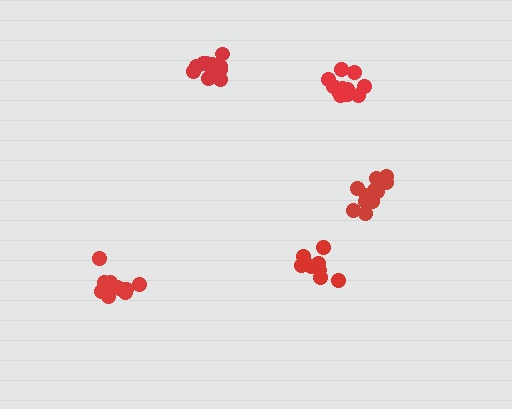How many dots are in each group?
Group 1: 11 dots, Group 2: 12 dots, Group 3: 9 dots, Group 4: 11 dots, Group 5: 12 dots (55 total).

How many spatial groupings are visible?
There are 5 spatial groupings.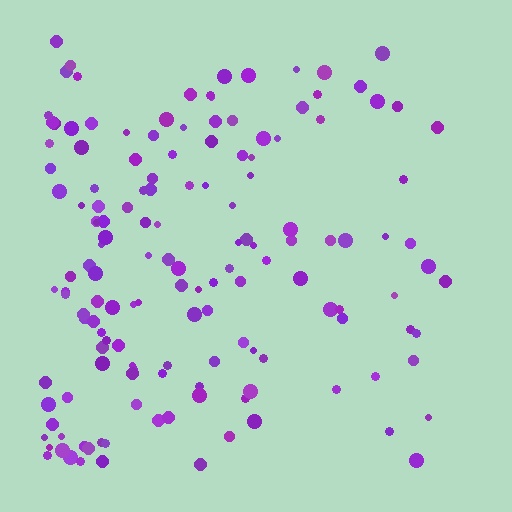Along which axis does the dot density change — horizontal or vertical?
Horizontal.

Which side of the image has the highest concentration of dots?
The left.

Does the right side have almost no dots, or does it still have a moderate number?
Still a moderate number, just noticeably fewer than the left.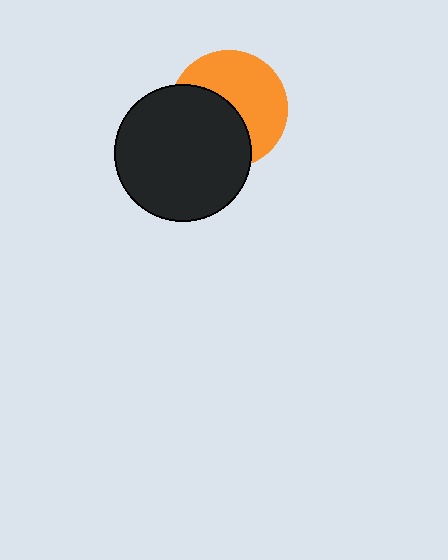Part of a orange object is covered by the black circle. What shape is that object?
It is a circle.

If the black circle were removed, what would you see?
You would see the complete orange circle.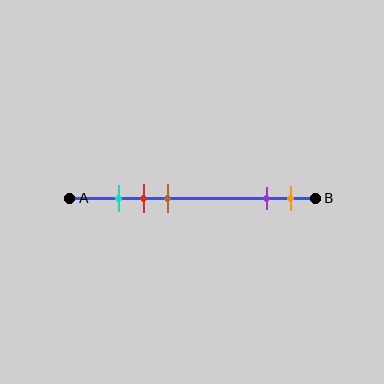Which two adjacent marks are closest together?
The cyan and red marks are the closest adjacent pair.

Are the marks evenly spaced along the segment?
No, the marks are not evenly spaced.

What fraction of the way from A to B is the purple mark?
The purple mark is approximately 80% (0.8) of the way from A to B.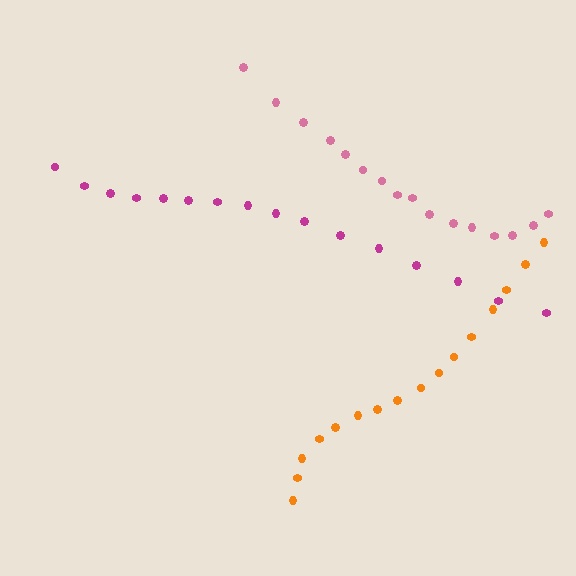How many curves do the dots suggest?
There are 3 distinct paths.